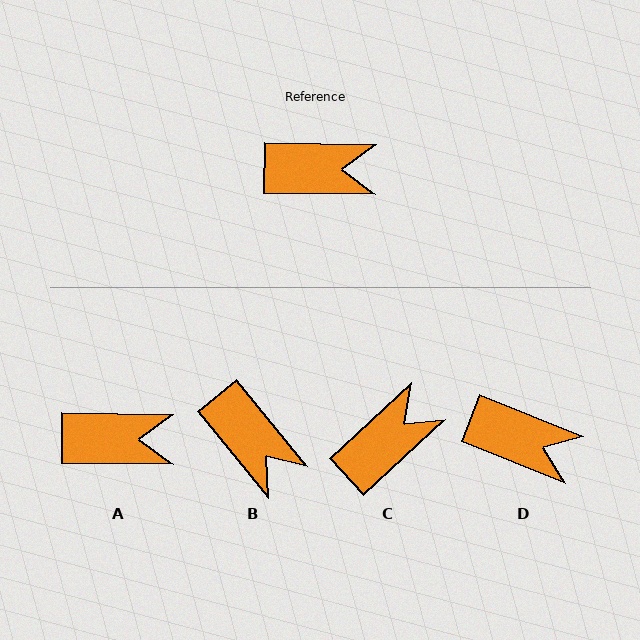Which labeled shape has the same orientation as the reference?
A.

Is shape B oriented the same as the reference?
No, it is off by about 50 degrees.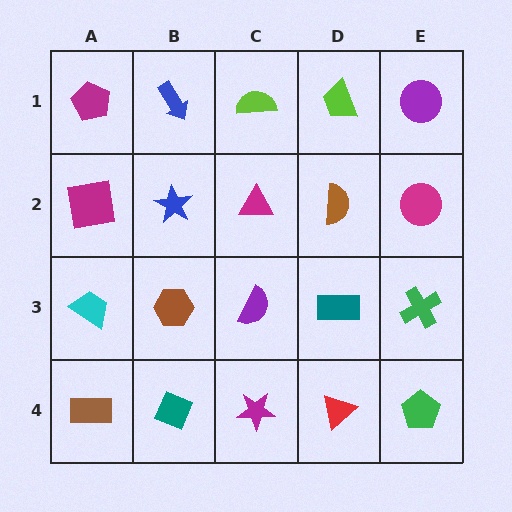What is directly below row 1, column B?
A blue star.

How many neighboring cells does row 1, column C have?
3.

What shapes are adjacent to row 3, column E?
A magenta circle (row 2, column E), a green pentagon (row 4, column E), a teal rectangle (row 3, column D).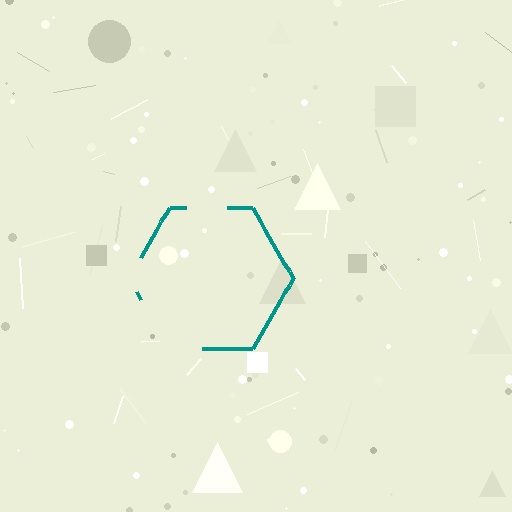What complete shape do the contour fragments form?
The contour fragments form a hexagon.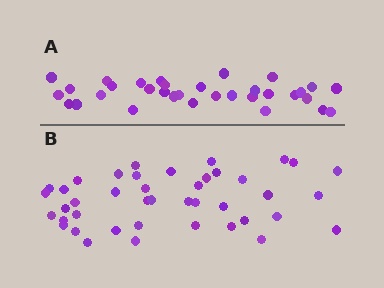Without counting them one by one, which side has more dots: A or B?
Region B (the bottom region) has more dots.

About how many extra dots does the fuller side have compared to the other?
Region B has roughly 8 or so more dots than region A.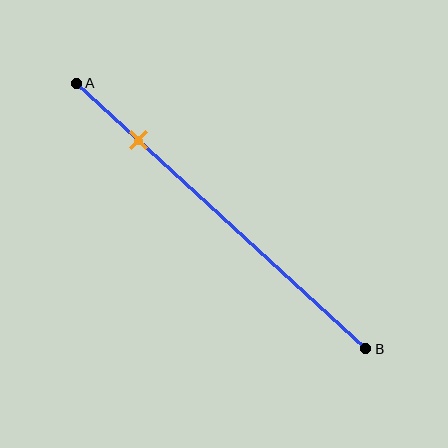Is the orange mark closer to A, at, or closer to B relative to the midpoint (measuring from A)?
The orange mark is closer to point A than the midpoint of segment AB.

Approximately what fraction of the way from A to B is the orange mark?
The orange mark is approximately 20% of the way from A to B.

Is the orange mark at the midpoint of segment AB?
No, the mark is at about 20% from A, not at the 50% midpoint.